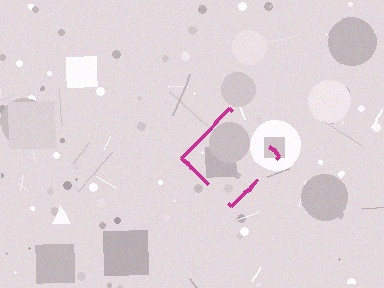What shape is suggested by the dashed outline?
The dashed outline suggests a diamond.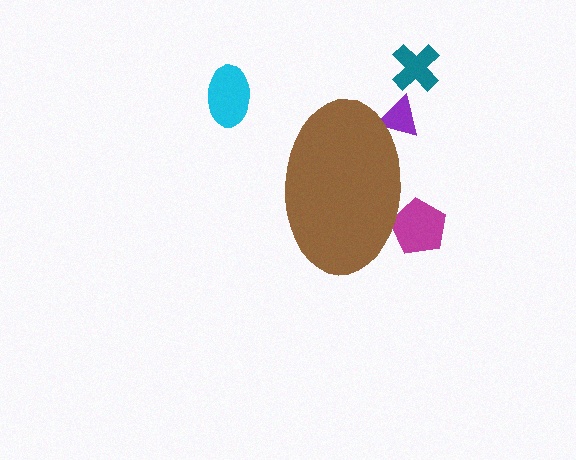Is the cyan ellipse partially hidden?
No, the cyan ellipse is fully visible.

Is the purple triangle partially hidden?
Yes, the purple triangle is partially hidden behind the brown ellipse.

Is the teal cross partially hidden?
No, the teal cross is fully visible.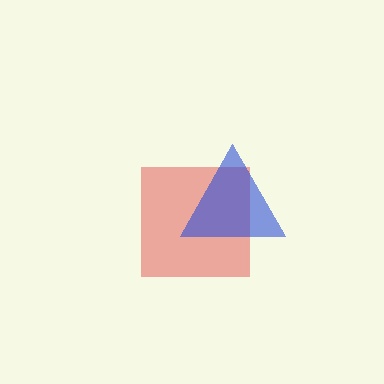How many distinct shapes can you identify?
There are 2 distinct shapes: a red square, a blue triangle.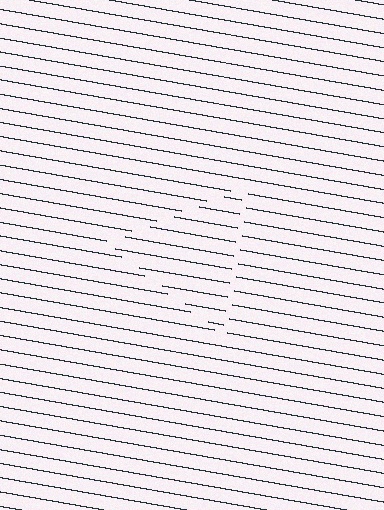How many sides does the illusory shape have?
3 sides — the line-ends trace a triangle.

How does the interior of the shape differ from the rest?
The interior of the shape contains the same grating, shifted by half a period — the contour is defined by the phase discontinuity where line-ends from the inner and outer gratings abut.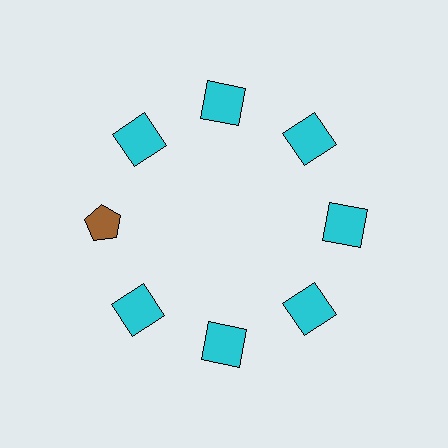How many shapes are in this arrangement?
There are 8 shapes arranged in a ring pattern.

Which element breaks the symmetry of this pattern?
The brown pentagon at roughly the 9 o'clock position breaks the symmetry. All other shapes are cyan squares.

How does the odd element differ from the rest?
It differs in both color (brown instead of cyan) and shape (pentagon instead of square).